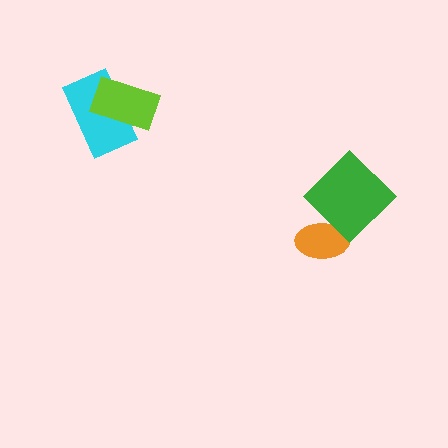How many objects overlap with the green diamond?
1 object overlaps with the green diamond.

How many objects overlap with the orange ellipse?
1 object overlaps with the orange ellipse.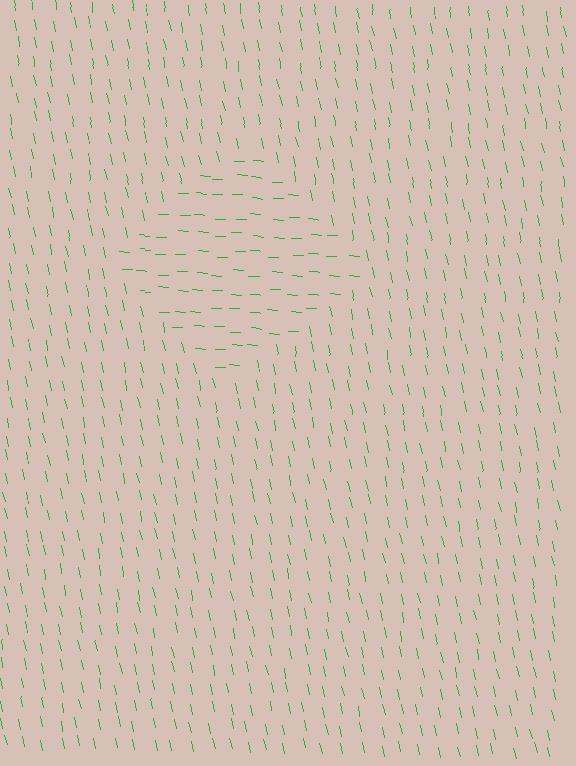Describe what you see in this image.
The image is filled with small green line segments. A diamond region in the image has lines oriented differently from the surrounding lines, creating a visible texture boundary.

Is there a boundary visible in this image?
Yes, there is a texture boundary formed by a change in line orientation.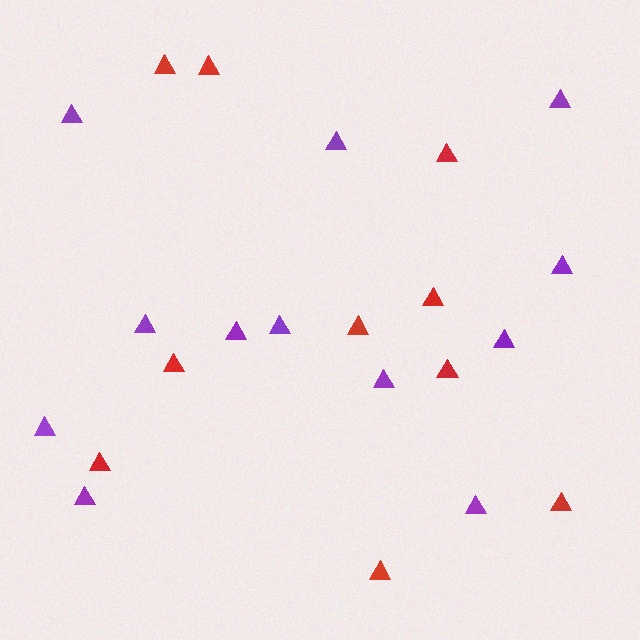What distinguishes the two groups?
There are 2 groups: one group of purple triangles (12) and one group of red triangles (10).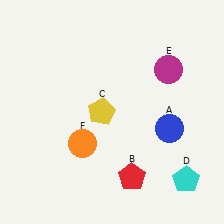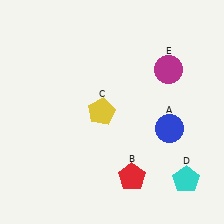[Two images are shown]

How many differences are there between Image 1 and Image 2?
There is 1 difference between the two images.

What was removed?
The orange circle (F) was removed in Image 2.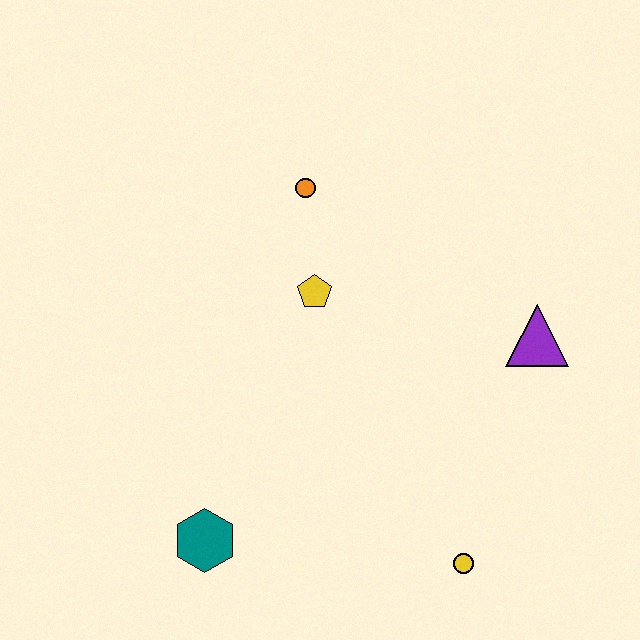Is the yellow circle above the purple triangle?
No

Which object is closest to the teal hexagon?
The yellow circle is closest to the teal hexagon.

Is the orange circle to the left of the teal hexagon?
No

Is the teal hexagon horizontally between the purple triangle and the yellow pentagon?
No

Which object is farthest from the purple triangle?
The teal hexagon is farthest from the purple triangle.